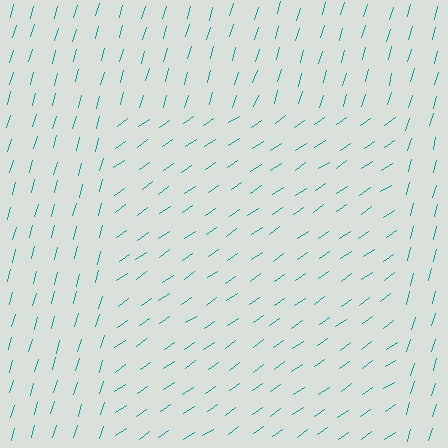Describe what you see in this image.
The image is filled with small teal line segments. A rectangle region in the image has lines oriented differently from the surrounding lines, creating a visible texture boundary.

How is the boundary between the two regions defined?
The boundary is defined purely by a change in line orientation (approximately 39 degrees difference). All lines are the same color and thickness.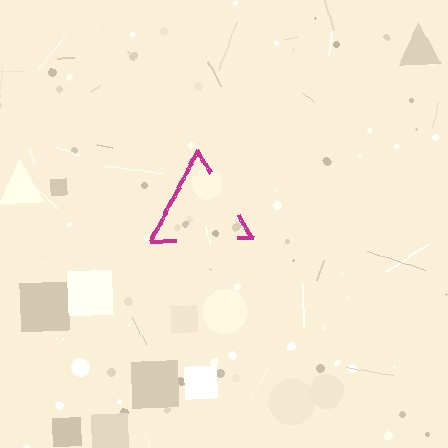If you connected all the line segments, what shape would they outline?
They would outline a triangle.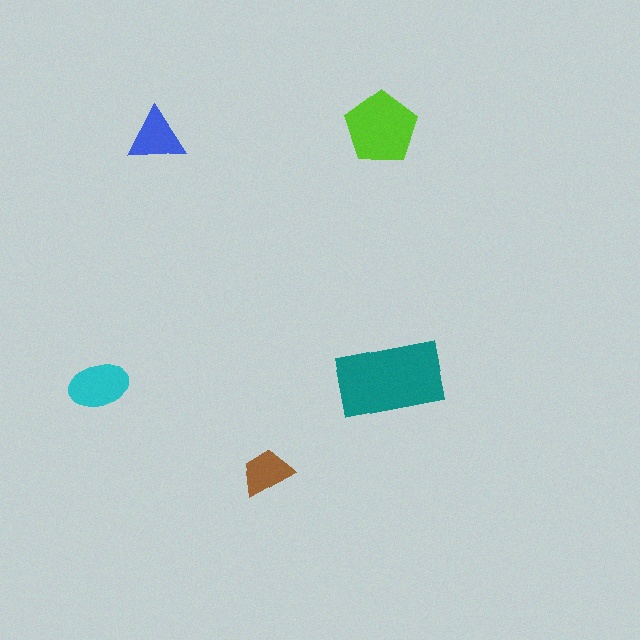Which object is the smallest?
The brown trapezoid.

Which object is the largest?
The teal rectangle.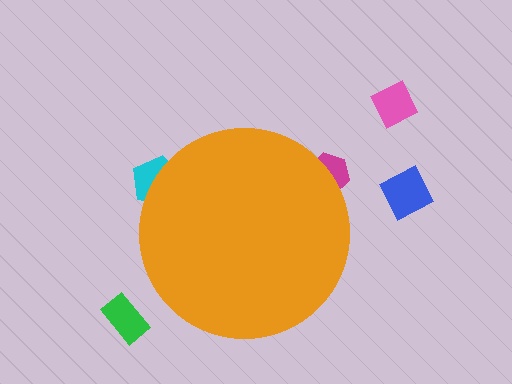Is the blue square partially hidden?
No, the blue square is fully visible.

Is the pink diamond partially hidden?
No, the pink diamond is fully visible.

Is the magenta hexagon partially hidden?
Yes, the magenta hexagon is partially hidden behind the orange circle.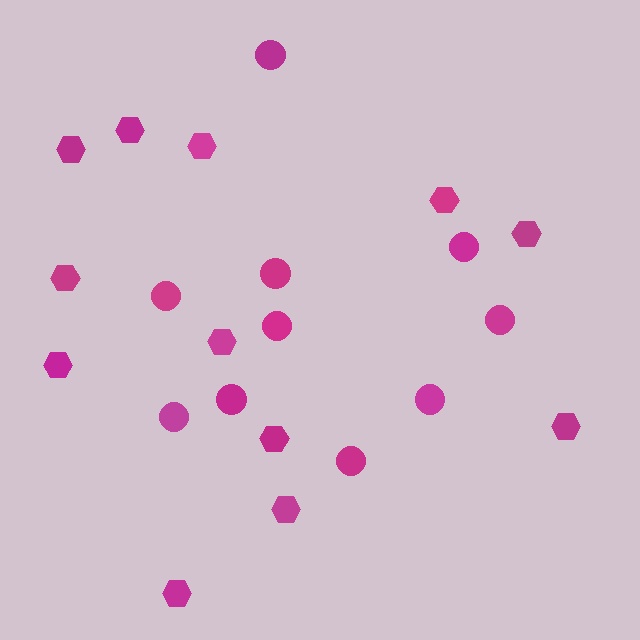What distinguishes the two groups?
There are 2 groups: one group of hexagons (12) and one group of circles (10).